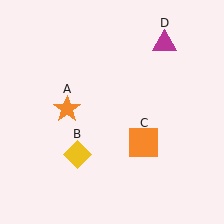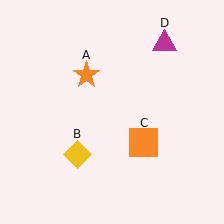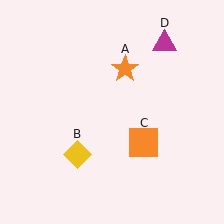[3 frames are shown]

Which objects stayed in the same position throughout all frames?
Yellow diamond (object B) and orange square (object C) and magenta triangle (object D) remained stationary.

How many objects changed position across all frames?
1 object changed position: orange star (object A).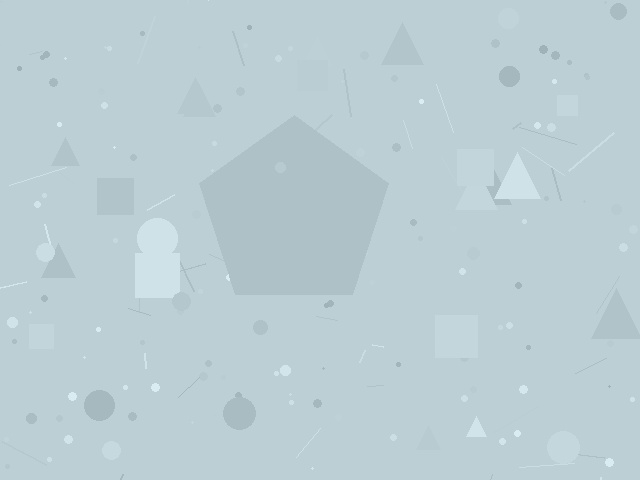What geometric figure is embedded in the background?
A pentagon is embedded in the background.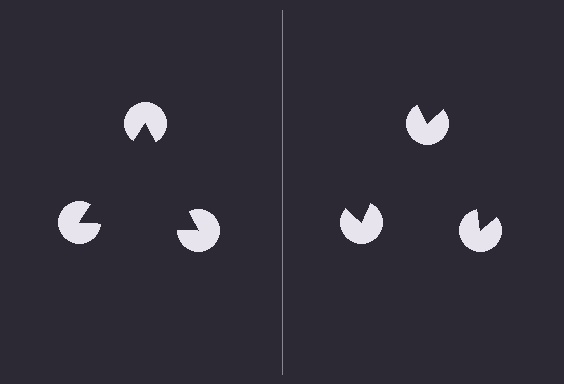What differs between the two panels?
The pac-man discs are positioned identically on both sides; only the wedge orientations differ. On the left they align to a triangle; on the right they are misaligned.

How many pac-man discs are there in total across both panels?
6 — 3 on each side.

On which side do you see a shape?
An illusory triangle appears on the left side. On the right side the wedge cuts are rotated, so no coherent shape forms.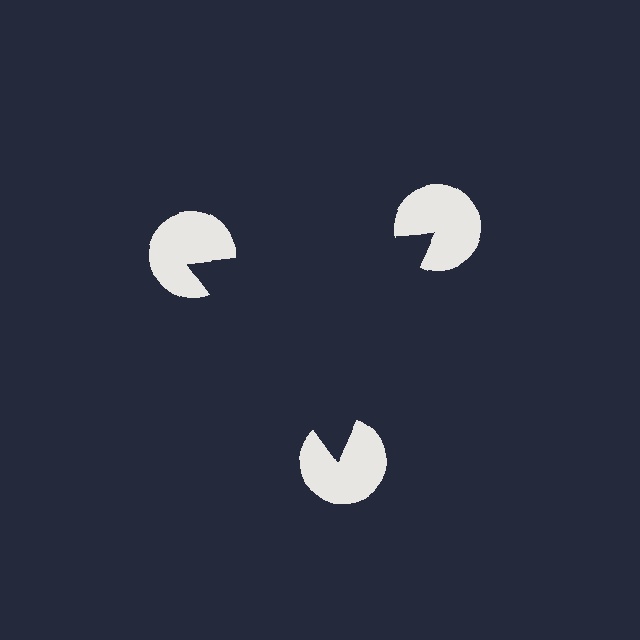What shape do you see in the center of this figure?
An illusory triangle — its edges are inferred from the aligned wedge cuts in the pac-man discs, not physically drawn.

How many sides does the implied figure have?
3 sides.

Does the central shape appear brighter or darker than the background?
It typically appears slightly darker than the background, even though no actual brightness change is drawn.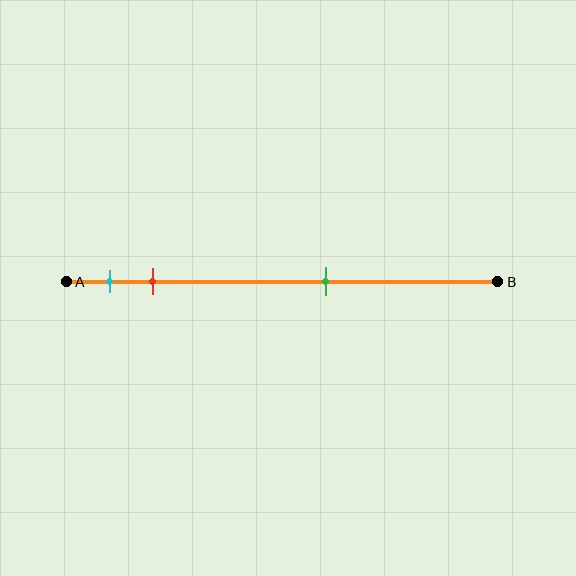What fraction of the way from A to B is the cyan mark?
The cyan mark is approximately 10% (0.1) of the way from A to B.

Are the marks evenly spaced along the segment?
No, the marks are not evenly spaced.